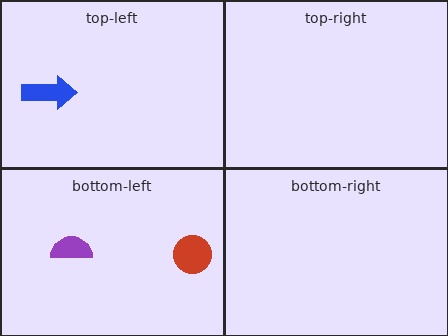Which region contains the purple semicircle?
The bottom-left region.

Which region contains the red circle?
The bottom-left region.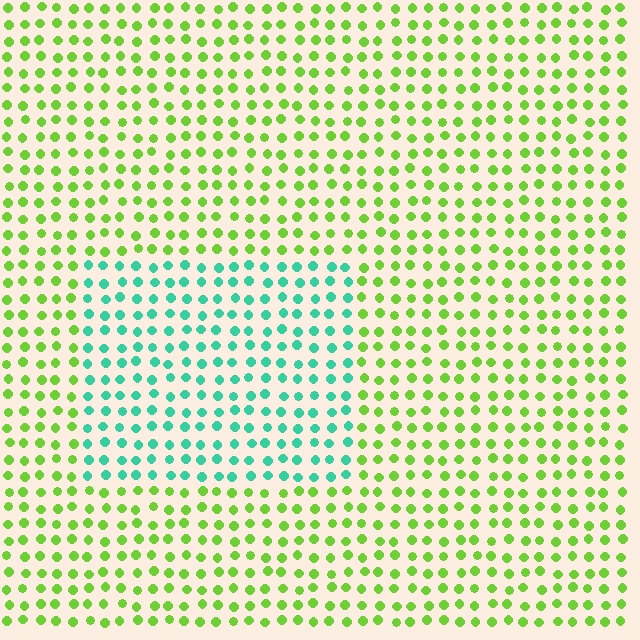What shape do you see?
I see a rectangle.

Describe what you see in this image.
The image is filled with small lime elements in a uniform arrangement. A rectangle-shaped region is visible where the elements are tinted to a slightly different hue, forming a subtle color boundary.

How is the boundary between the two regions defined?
The boundary is defined purely by a slight shift in hue (about 63 degrees). Spacing, size, and orientation are identical on both sides.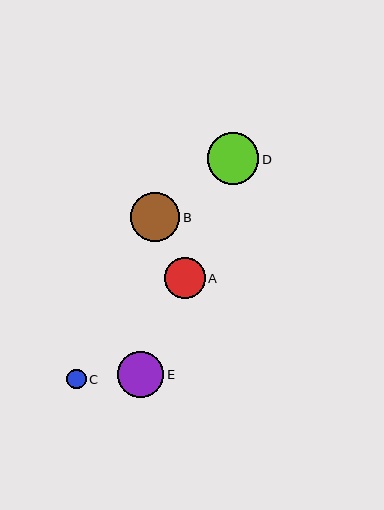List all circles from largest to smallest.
From largest to smallest: D, B, E, A, C.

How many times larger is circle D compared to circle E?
Circle D is approximately 1.1 times the size of circle E.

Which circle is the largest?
Circle D is the largest with a size of approximately 51 pixels.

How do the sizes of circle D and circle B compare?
Circle D and circle B are approximately the same size.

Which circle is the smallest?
Circle C is the smallest with a size of approximately 19 pixels.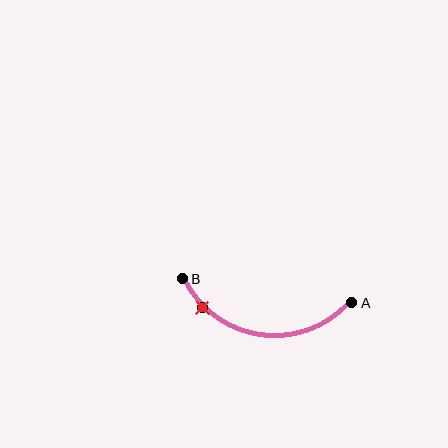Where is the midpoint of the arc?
The arc midpoint is the point on the curve farthest from the straight line joining A and B. It sits below that line.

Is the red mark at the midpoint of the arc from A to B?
No. The red mark lies on the arc but is closer to endpoint B. The arc midpoint would be at the point on the curve equidistant along the arc from both A and B.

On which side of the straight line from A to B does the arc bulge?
The arc bulges below the straight line connecting A and B.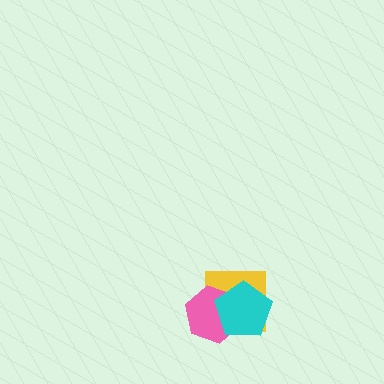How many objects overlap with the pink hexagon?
2 objects overlap with the pink hexagon.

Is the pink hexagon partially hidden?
Yes, it is partially covered by another shape.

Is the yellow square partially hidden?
Yes, it is partially covered by another shape.